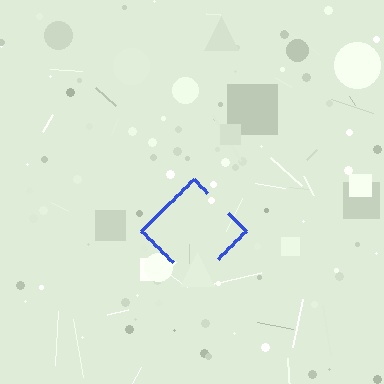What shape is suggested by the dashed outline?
The dashed outline suggests a diamond.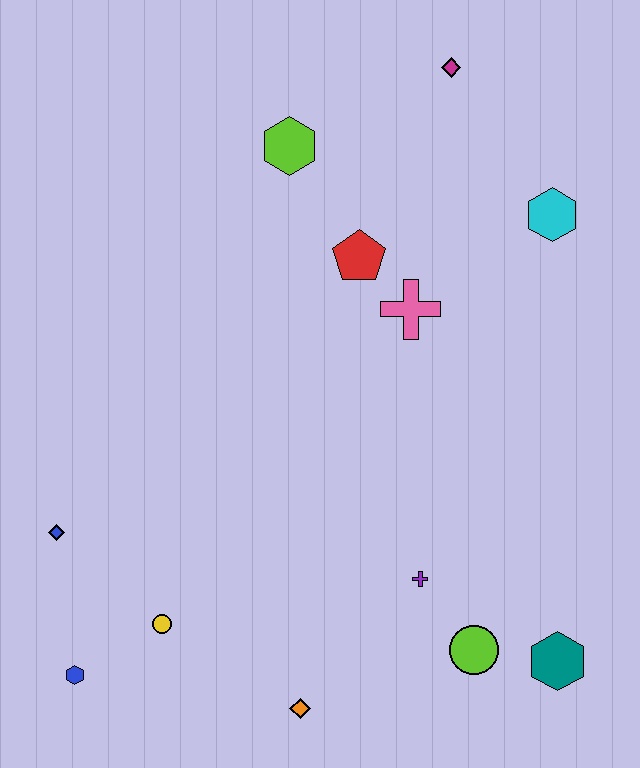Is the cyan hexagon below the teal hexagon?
No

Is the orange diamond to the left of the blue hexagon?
No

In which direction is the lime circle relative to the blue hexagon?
The lime circle is to the right of the blue hexagon.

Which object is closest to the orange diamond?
The yellow circle is closest to the orange diamond.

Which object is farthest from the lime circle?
The magenta diamond is farthest from the lime circle.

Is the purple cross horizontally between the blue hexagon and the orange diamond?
No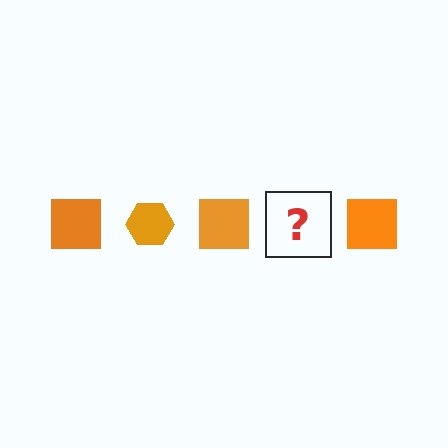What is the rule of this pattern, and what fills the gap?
The rule is that the pattern cycles through square, hexagon shapes in orange. The gap should be filled with an orange hexagon.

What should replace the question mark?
The question mark should be replaced with an orange hexagon.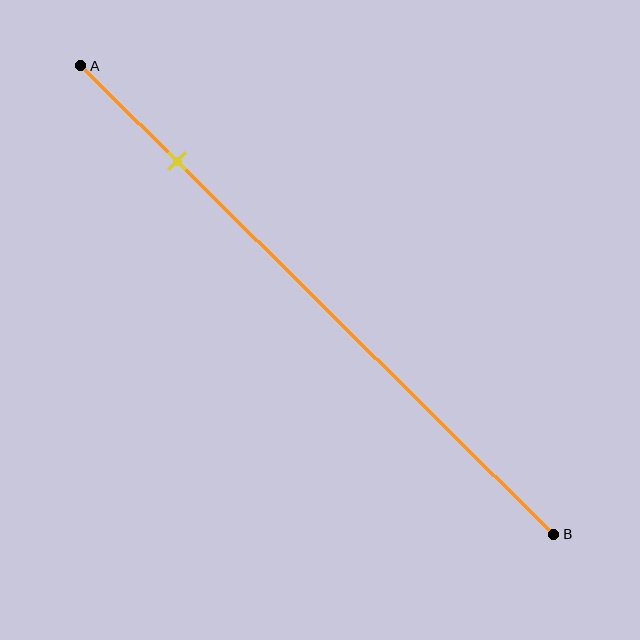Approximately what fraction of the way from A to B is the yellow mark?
The yellow mark is approximately 20% of the way from A to B.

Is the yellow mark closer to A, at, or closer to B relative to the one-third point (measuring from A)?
The yellow mark is closer to point A than the one-third point of segment AB.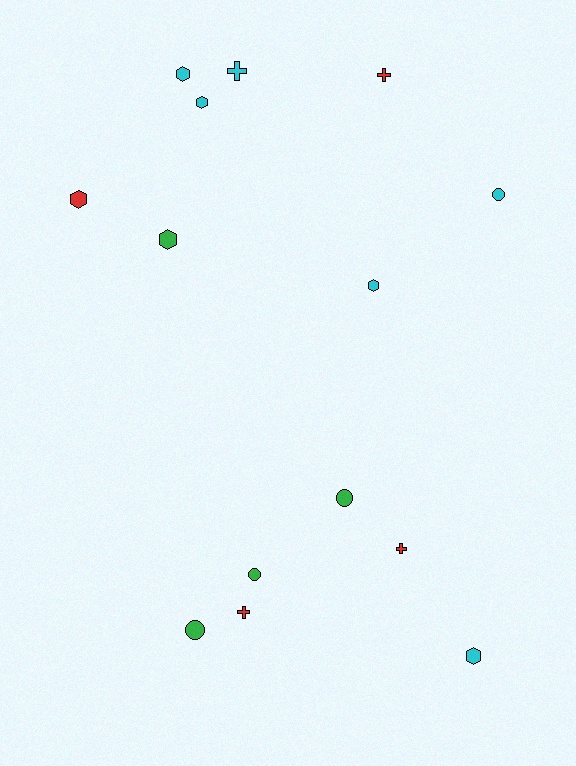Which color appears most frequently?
Cyan, with 6 objects.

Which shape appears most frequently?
Hexagon, with 6 objects.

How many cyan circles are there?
There is 1 cyan circle.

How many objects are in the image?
There are 14 objects.